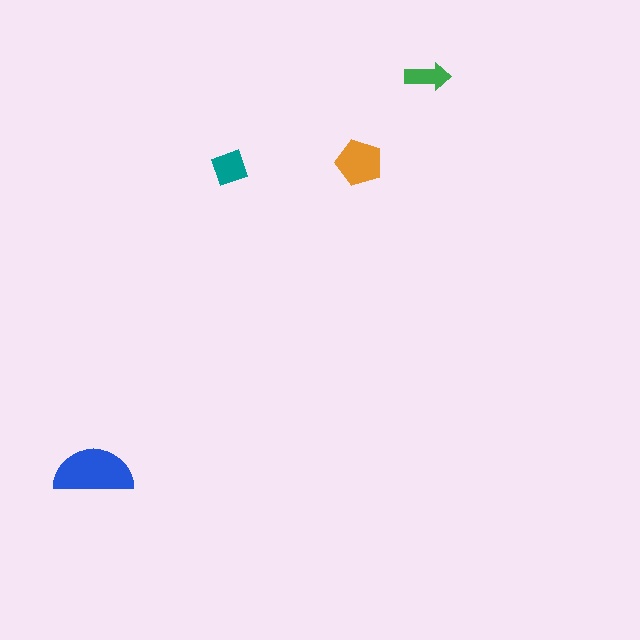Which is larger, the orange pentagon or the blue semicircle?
The blue semicircle.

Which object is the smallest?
The green arrow.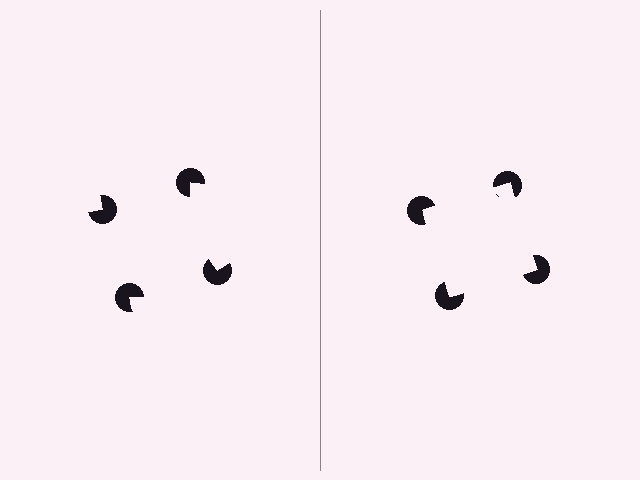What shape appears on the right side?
An illusory square.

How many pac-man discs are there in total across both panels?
8 — 4 on each side.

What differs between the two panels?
The pac-man discs are positioned identically on both sides; only the wedge orientations differ. On the right they align to a square; on the left they are misaligned.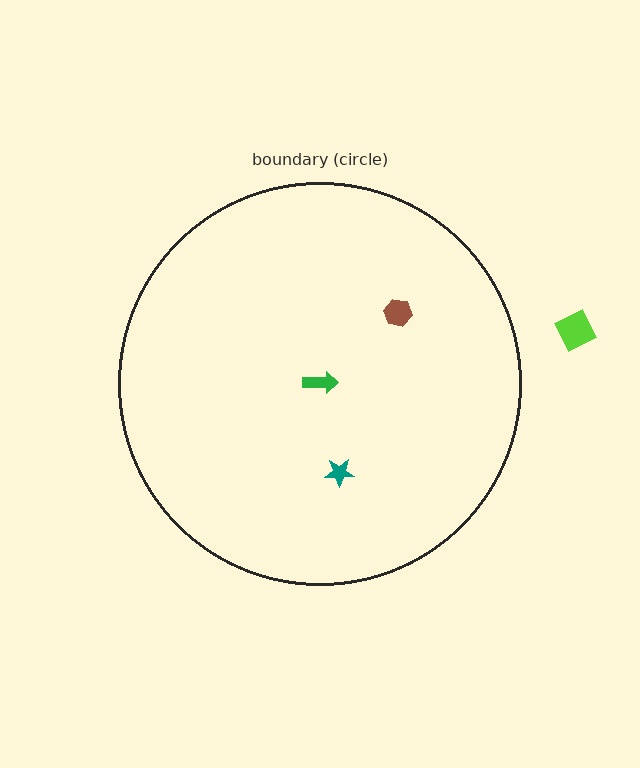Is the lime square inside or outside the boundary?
Outside.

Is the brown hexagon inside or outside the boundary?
Inside.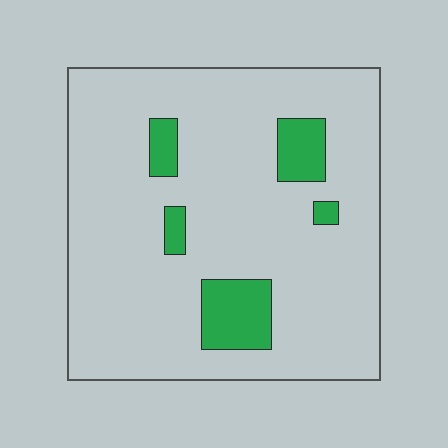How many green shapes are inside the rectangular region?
5.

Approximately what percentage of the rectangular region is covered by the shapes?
Approximately 10%.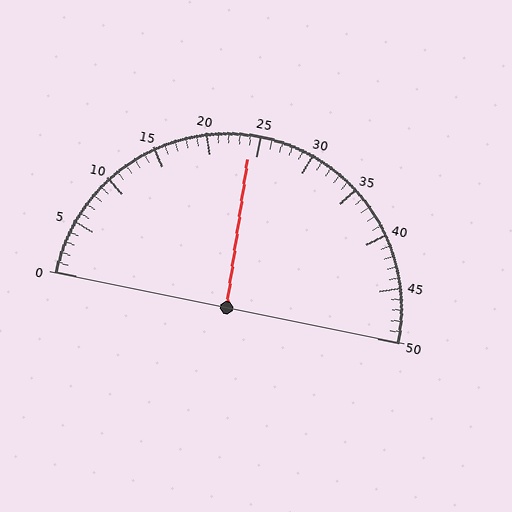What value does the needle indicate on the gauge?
The needle indicates approximately 24.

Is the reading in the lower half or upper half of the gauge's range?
The reading is in the lower half of the range (0 to 50).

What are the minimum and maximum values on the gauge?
The gauge ranges from 0 to 50.